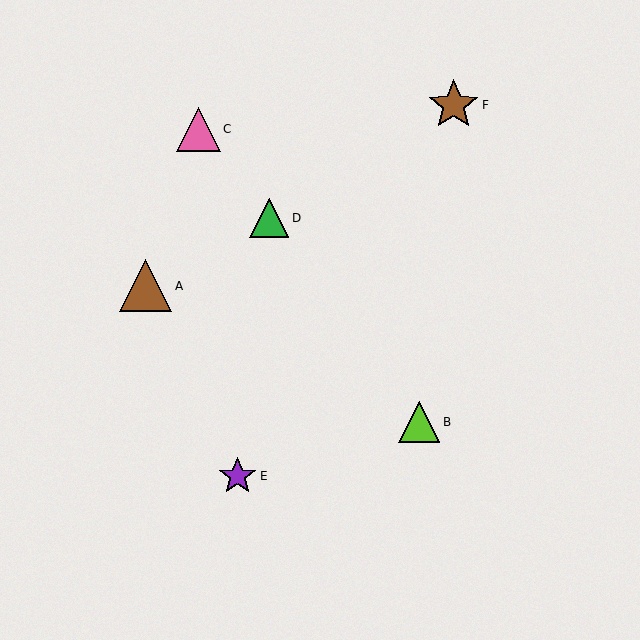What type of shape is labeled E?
Shape E is a purple star.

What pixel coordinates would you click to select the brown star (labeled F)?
Click at (454, 105) to select the brown star F.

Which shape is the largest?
The brown triangle (labeled A) is the largest.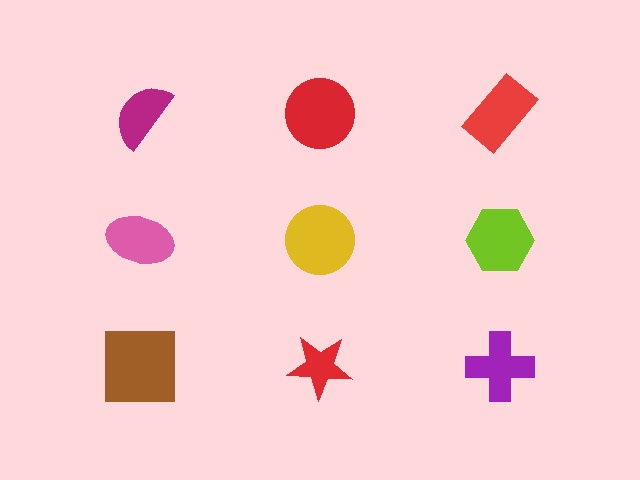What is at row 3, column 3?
A purple cross.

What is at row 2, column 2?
A yellow circle.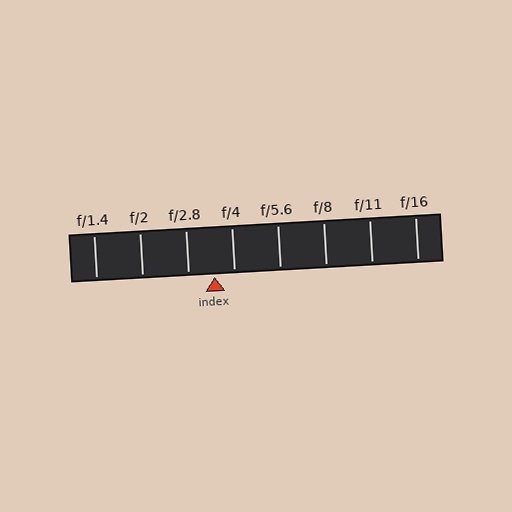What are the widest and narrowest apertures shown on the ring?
The widest aperture shown is f/1.4 and the narrowest is f/16.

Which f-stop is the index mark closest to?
The index mark is closest to f/4.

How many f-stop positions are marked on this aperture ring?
There are 8 f-stop positions marked.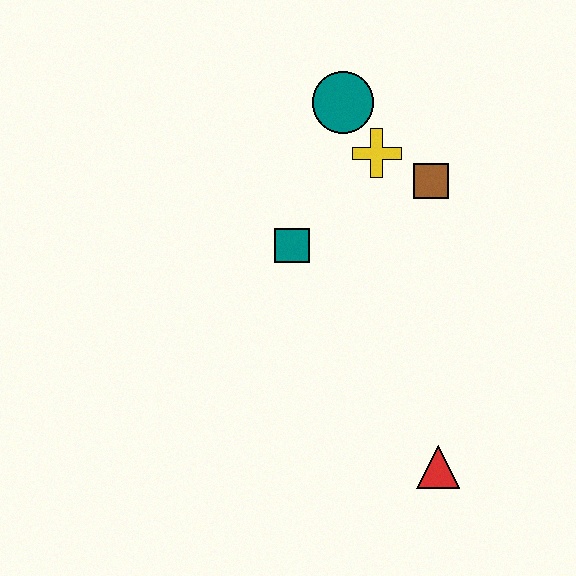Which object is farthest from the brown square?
The red triangle is farthest from the brown square.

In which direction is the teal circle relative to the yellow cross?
The teal circle is above the yellow cross.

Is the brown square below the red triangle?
No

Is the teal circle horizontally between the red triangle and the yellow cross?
No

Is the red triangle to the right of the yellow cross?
Yes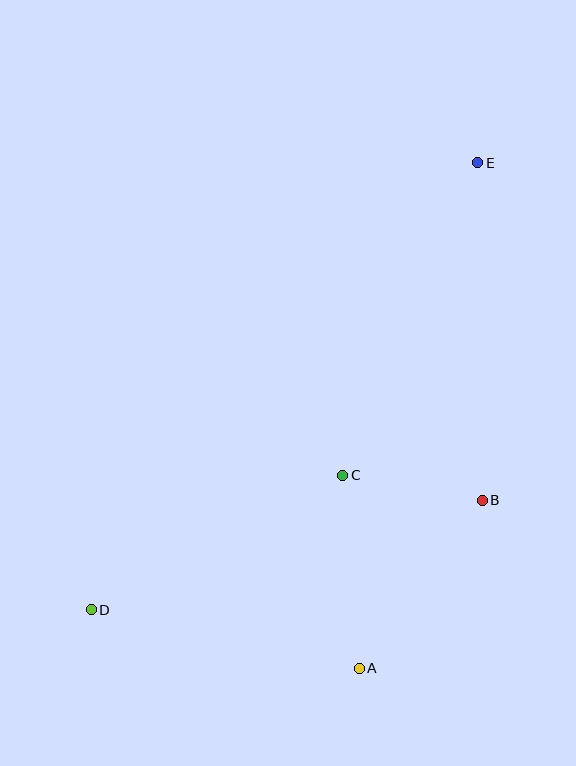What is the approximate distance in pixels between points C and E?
The distance between C and E is approximately 340 pixels.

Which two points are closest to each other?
Points B and C are closest to each other.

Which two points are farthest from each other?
Points D and E are farthest from each other.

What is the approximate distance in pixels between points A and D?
The distance between A and D is approximately 274 pixels.